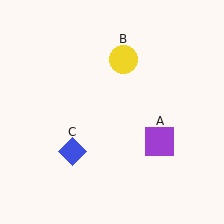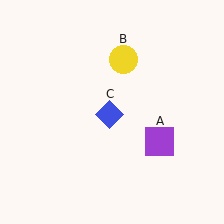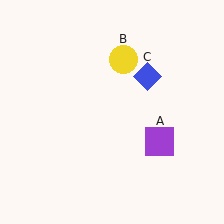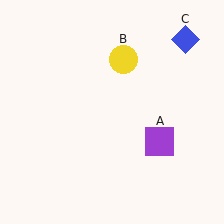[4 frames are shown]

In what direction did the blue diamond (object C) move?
The blue diamond (object C) moved up and to the right.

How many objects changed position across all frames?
1 object changed position: blue diamond (object C).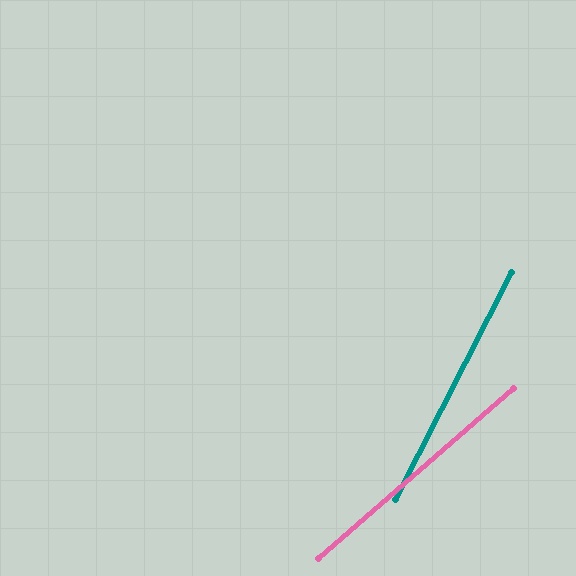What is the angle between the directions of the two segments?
Approximately 22 degrees.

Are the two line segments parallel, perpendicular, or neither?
Neither parallel nor perpendicular — they differ by about 22°.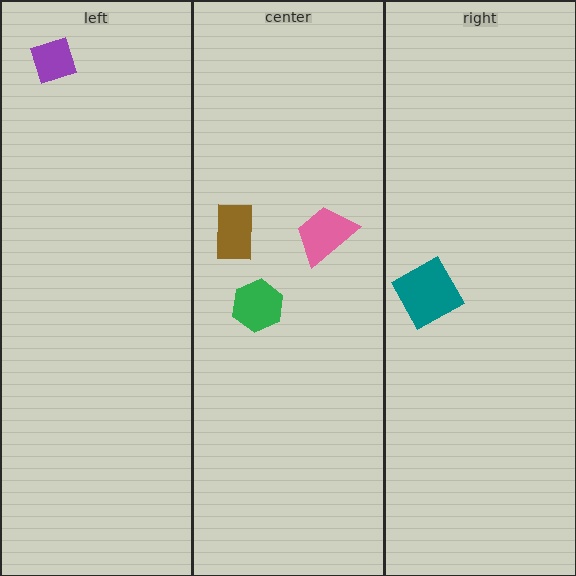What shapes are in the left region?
The purple diamond.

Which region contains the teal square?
The right region.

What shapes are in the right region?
The teal square.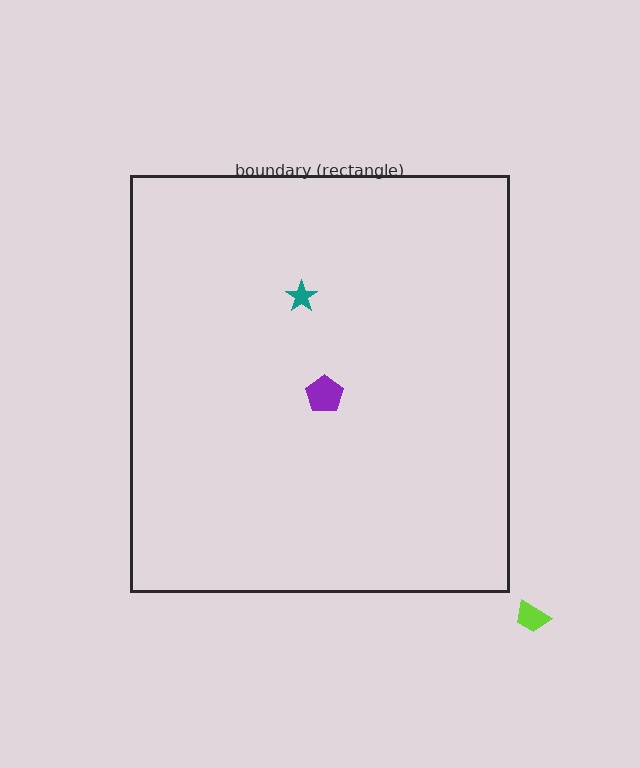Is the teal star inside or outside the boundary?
Inside.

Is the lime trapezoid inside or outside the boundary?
Outside.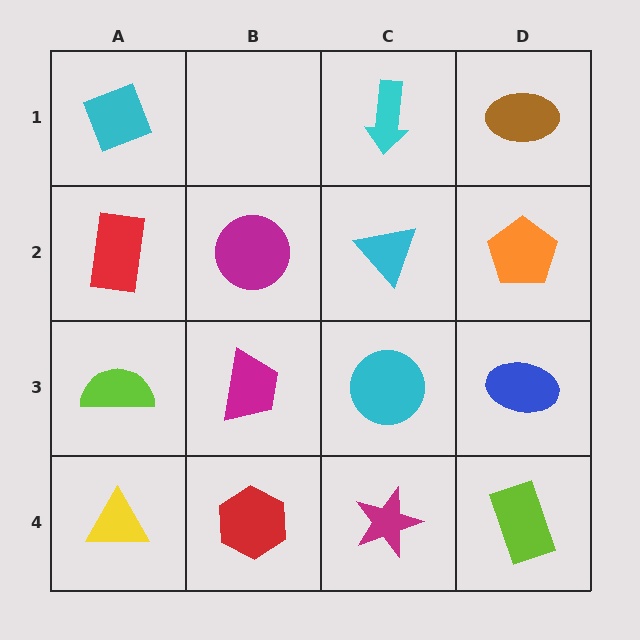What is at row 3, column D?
A blue ellipse.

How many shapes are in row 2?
4 shapes.